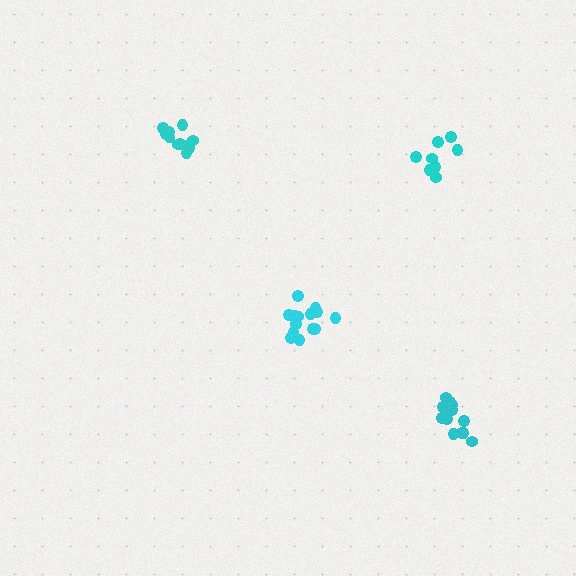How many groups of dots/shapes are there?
There are 4 groups.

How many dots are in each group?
Group 1: 9 dots, Group 2: 11 dots, Group 3: 13 dots, Group 4: 14 dots (47 total).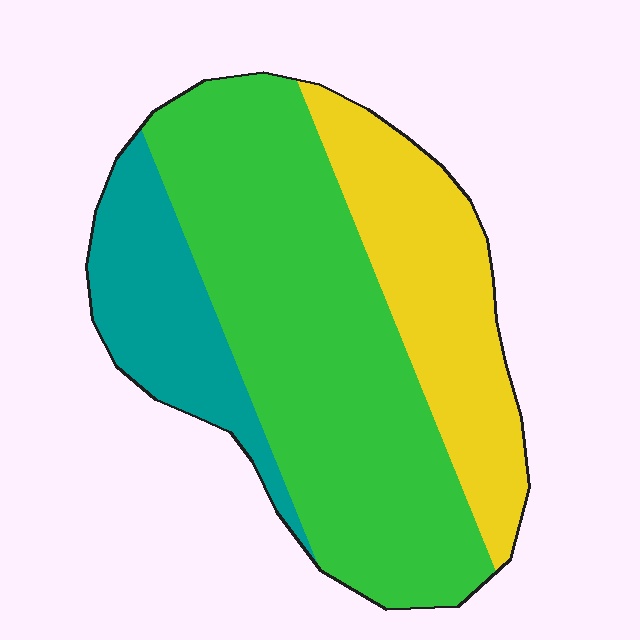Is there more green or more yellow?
Green.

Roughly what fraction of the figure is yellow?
Yellow covers 26% of the figure.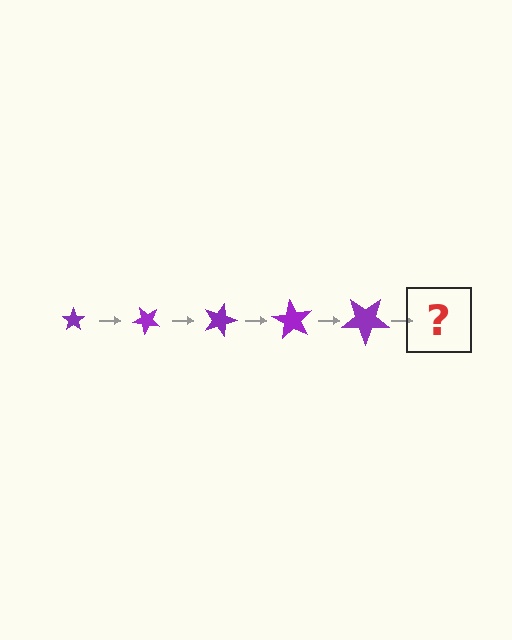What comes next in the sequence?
The next element should be a star, larger than the previous one and rotated 225 degrees from the start.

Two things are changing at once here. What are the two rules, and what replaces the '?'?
The two rules are that the star grows larger each step and it rotates 45 degrees each step. The '?' should be a star, larger than the previous one and rotated 225 degrees from the start.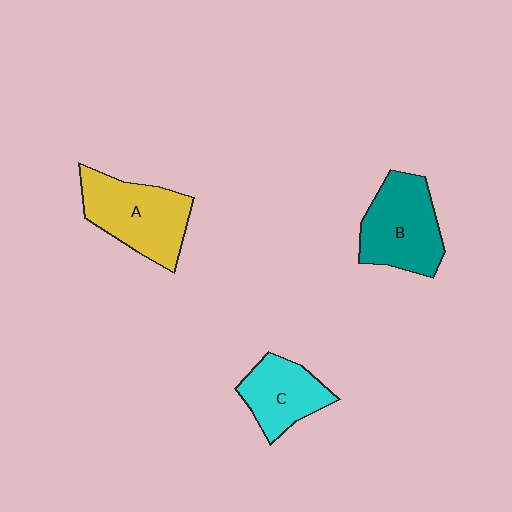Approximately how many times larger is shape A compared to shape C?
Approximately 1.4 times.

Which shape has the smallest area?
Shape C (cyan).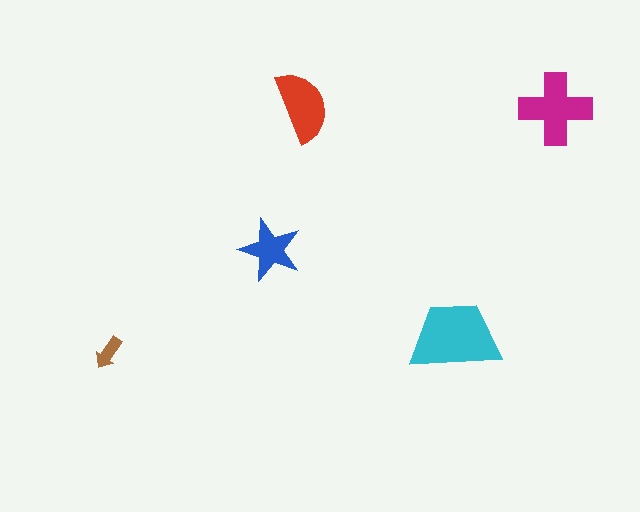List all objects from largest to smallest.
The cyan trapezoid, the magenta cross, the red semicircle, the blue star, the brown arrow.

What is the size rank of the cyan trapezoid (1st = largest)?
1st.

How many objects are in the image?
There are 5 objects in the image.